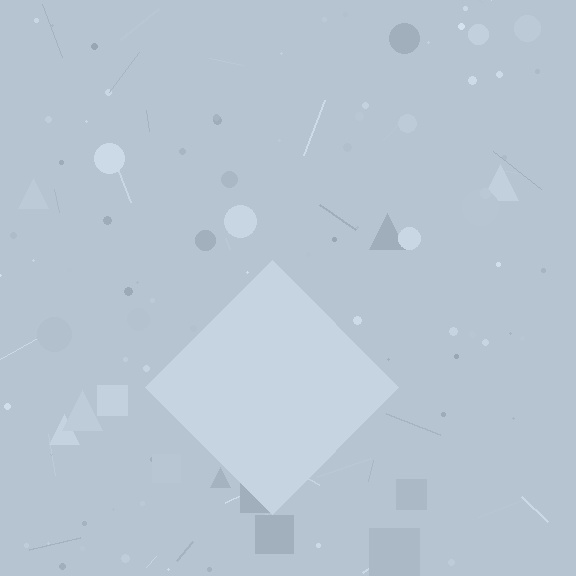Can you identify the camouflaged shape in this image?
The camouflaged shape is a diamond.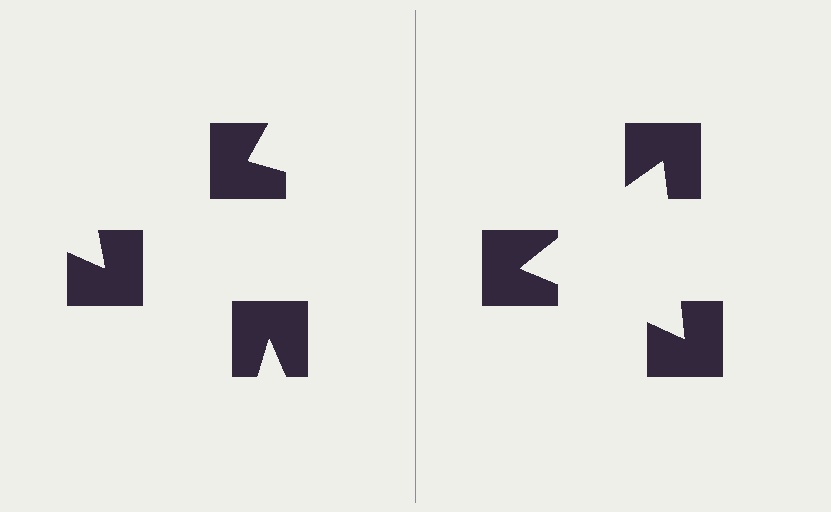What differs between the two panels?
The notched squares are positioned identically on both sides; only the wedge orientations differ. On the right they align to a triangle; on the left they are misaligned.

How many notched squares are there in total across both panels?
6 — 3 on each side.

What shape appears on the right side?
An illusory triangle.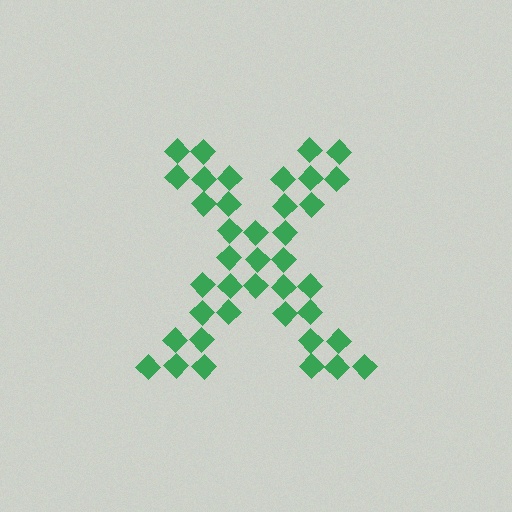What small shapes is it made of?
It is made of small diamonds.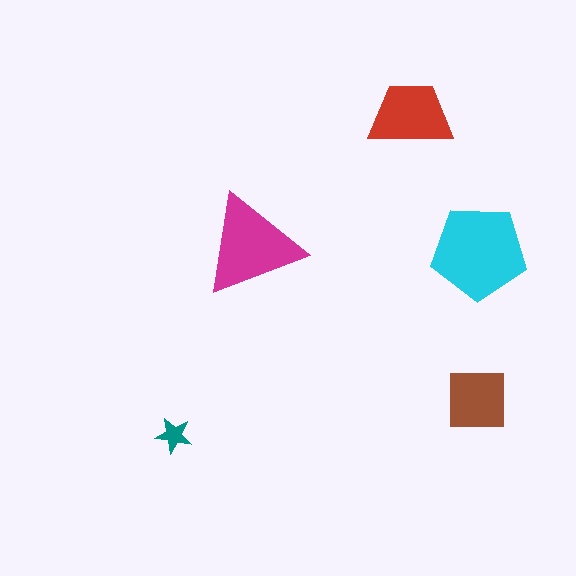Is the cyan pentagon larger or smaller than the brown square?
Larger.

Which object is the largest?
The cyan pentagon.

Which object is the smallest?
The teal star.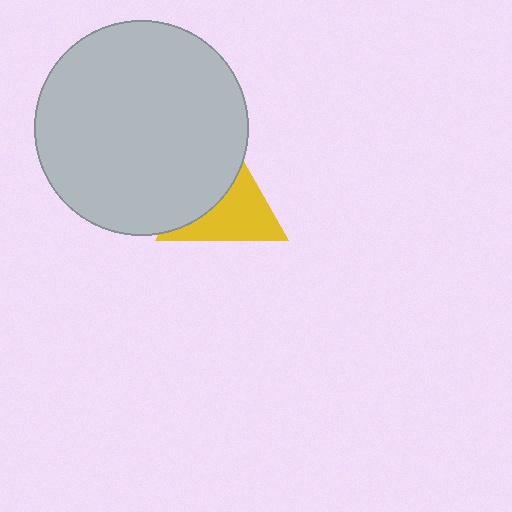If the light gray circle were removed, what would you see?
You would see the complete yellow triangle.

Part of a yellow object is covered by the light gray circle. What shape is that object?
It is a triangle.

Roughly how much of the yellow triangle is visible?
About half of it is visible (roughly 55%).